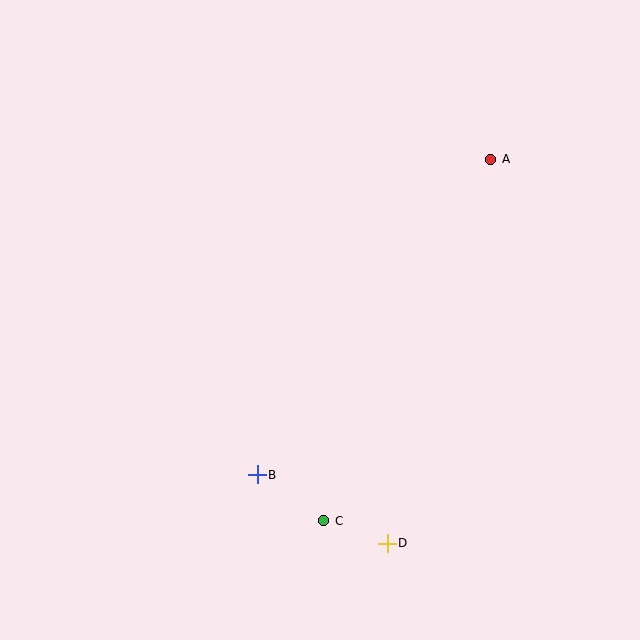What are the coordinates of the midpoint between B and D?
The midpoint between B and D is at (322, 509).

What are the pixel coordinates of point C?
Point C is at (324, 521).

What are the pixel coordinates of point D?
Point D is at (387, 543).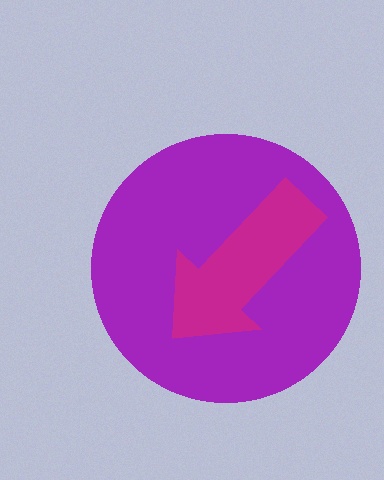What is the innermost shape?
The magenta arrow.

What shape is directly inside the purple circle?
The magenta arrow.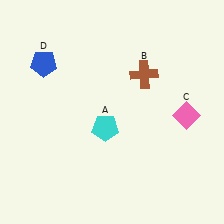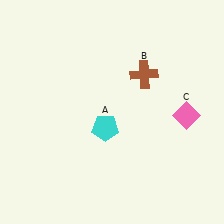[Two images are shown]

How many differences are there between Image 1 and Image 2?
There is 1 difference between the two images.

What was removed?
The blue pentagon (D) was removed in Image 2.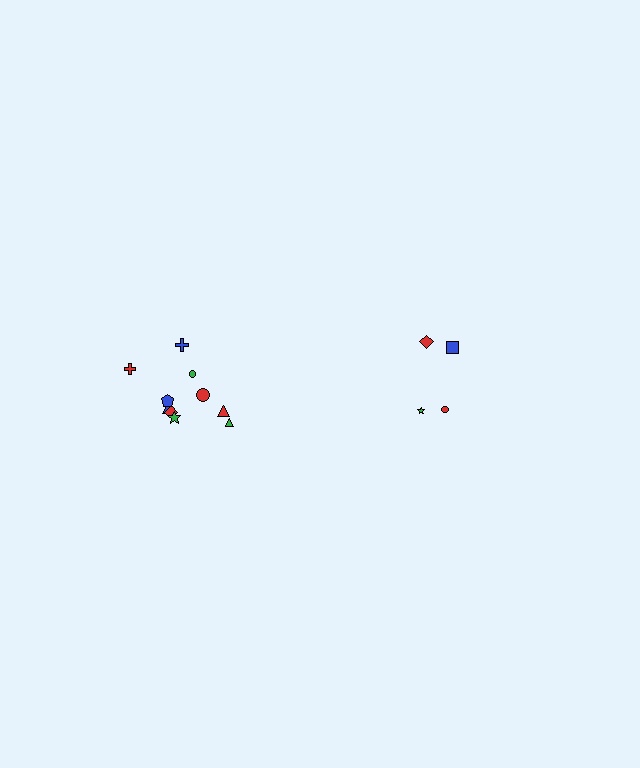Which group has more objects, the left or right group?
The left group.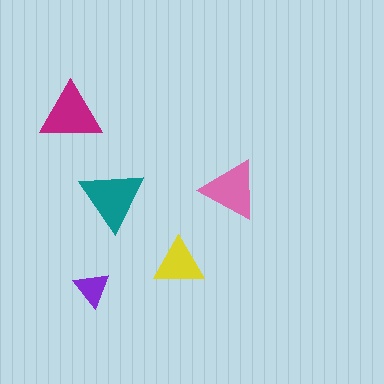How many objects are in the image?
There are 5 objects in the image.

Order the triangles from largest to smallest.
the teal one, the magenta one, the pink one, the yellow one, the purple one.